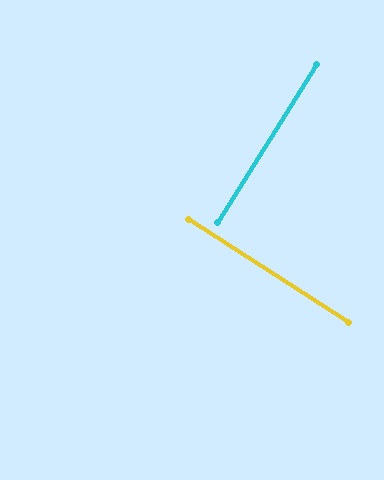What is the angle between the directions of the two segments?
Approximately 89 degrees.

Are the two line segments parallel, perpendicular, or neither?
Perpendicular — they meet at approximately 89°.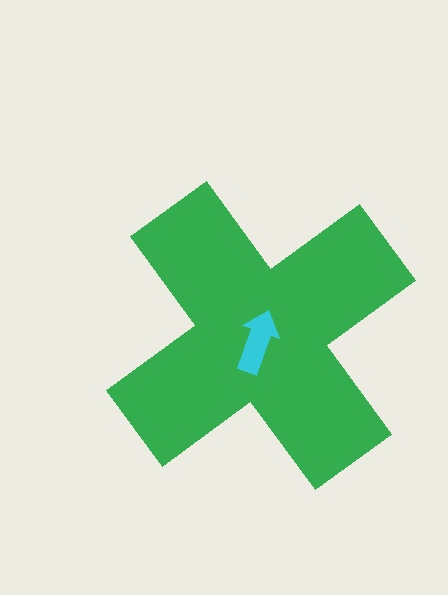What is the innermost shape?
The cyan arrow.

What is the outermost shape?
The green cross.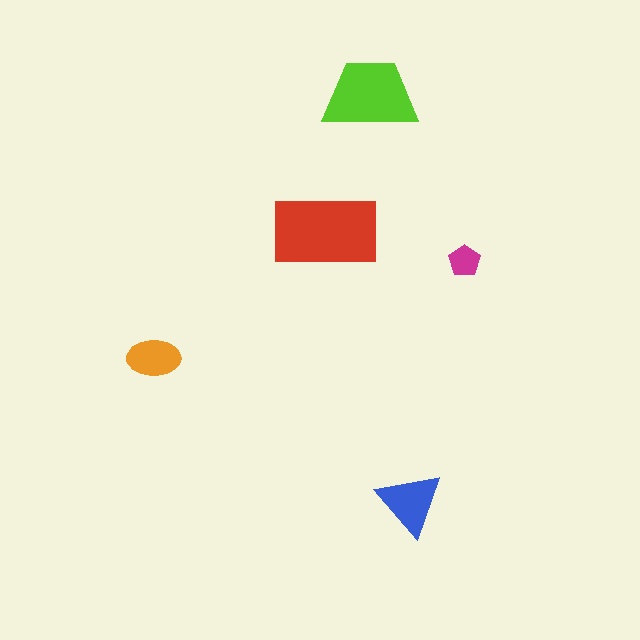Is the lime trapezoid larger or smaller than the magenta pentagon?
Larger.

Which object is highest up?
The lime trapezoid is topmost.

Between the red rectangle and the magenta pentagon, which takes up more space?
The red rectangle.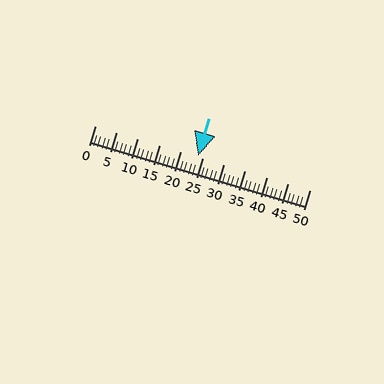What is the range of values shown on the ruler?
The ruler shows values from 0 to 50.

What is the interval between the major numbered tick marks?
The major tick marks are spaced 5 units apart.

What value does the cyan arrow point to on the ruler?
The cyan arrow points to approximately 24.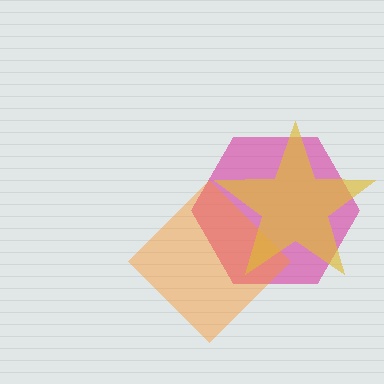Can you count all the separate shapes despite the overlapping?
Yes, there are 3 separate shapes.